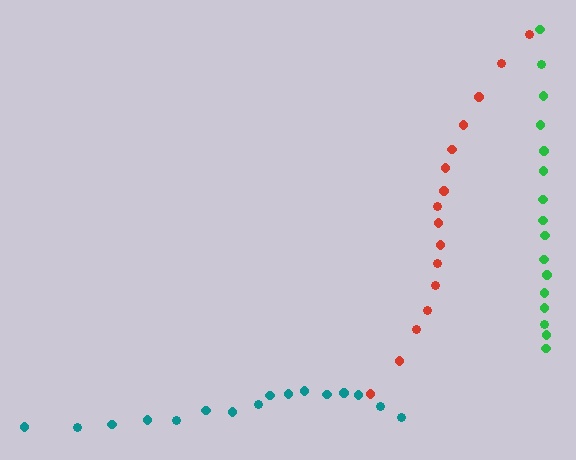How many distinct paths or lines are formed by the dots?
There are 3 distinct paths.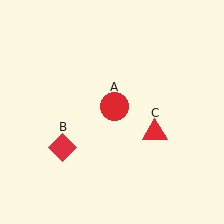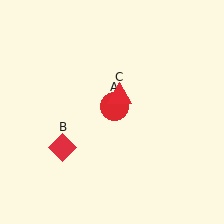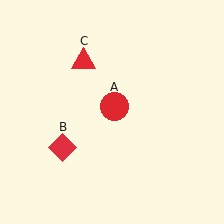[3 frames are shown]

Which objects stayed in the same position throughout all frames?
Red circle (object A) and red diamond (object B) remained stationary.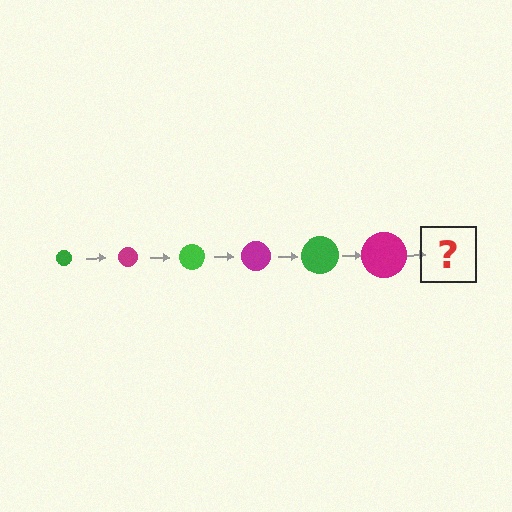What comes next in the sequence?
The next element should be a green circle, larger than the previous one.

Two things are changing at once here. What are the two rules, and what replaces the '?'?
The two rules are that the circle grows larger each step and the color cycles through green and magenta. The '?' should be a green circle, larger than the previous one.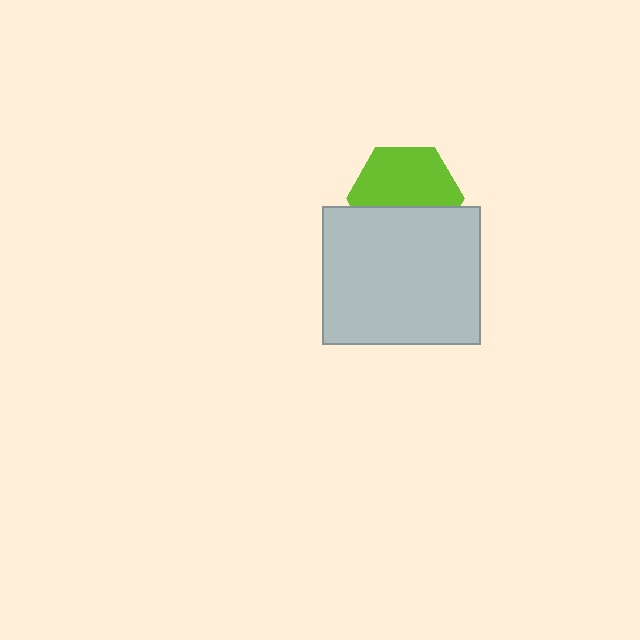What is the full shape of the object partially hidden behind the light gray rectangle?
The partially hidden object is a lime hexagon.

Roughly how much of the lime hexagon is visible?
About half of it is visible (roughly 59%).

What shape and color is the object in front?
The object in front is a light gray rectangle.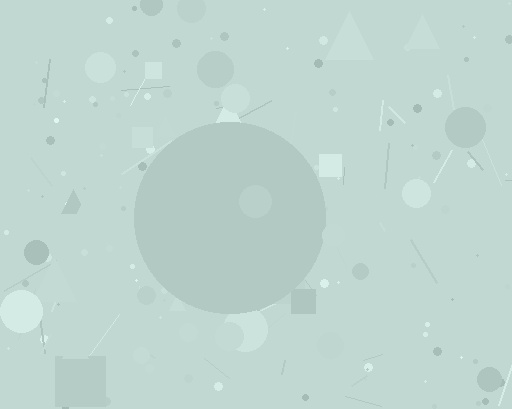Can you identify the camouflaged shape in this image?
The camouflaged shape is a circle.